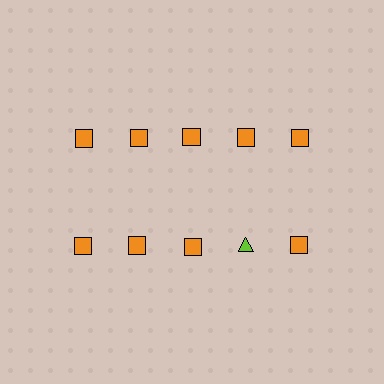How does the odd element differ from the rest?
It differs in both color (lime instead of orange) and shape (triangle instead of square).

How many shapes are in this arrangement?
There are 10 shapes arranged in a grid pattern.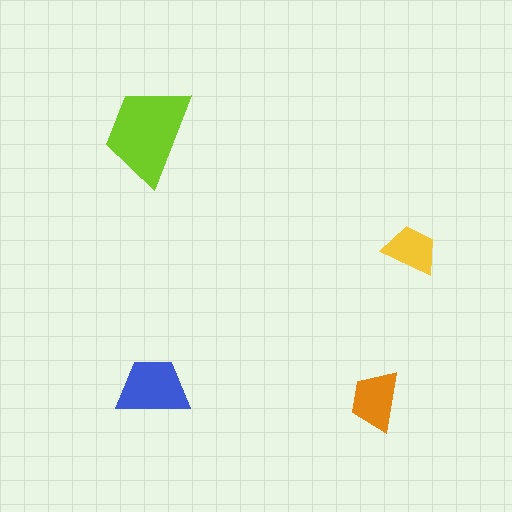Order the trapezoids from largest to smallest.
the lime one, the blue one, the orange one, the yellow one.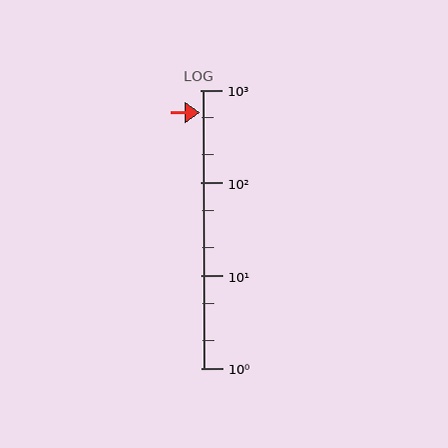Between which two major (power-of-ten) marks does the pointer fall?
The pointer is between 100 and 1000.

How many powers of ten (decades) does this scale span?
The scale spans 3 decades, from 1 to 1000.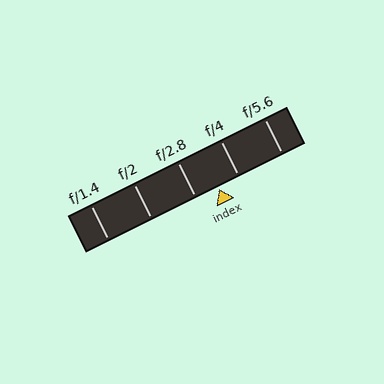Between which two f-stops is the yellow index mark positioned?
The index mark is between f/2.8 and f/4.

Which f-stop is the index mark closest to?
The index mark is closest to f/4.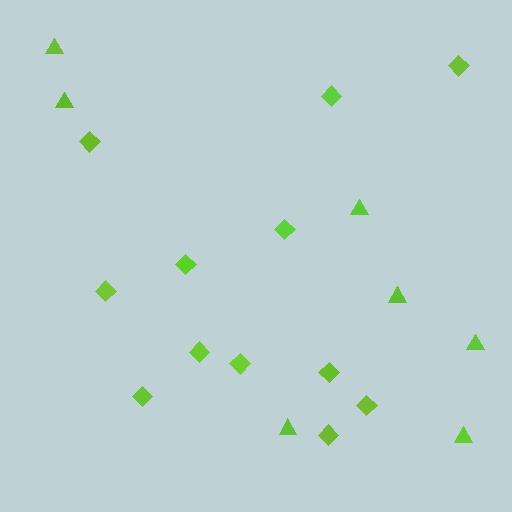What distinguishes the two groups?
There are 2 groups: one group of triangles (7) and one group of diamonds (12).